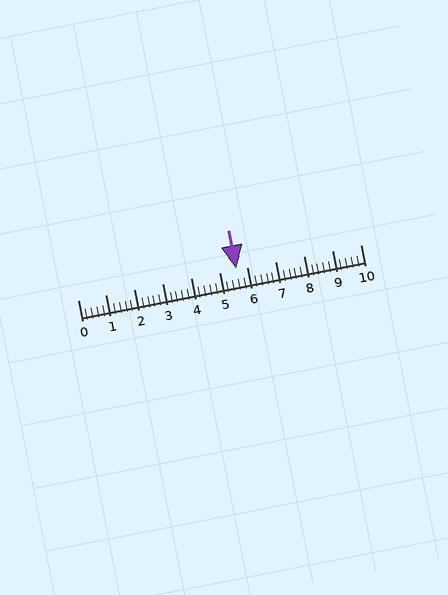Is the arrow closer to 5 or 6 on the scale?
The arrow is closer to 6.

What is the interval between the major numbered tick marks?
The major tick marks are spaced 1 units apart.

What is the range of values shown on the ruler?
The ruler shows values from 0 to 10.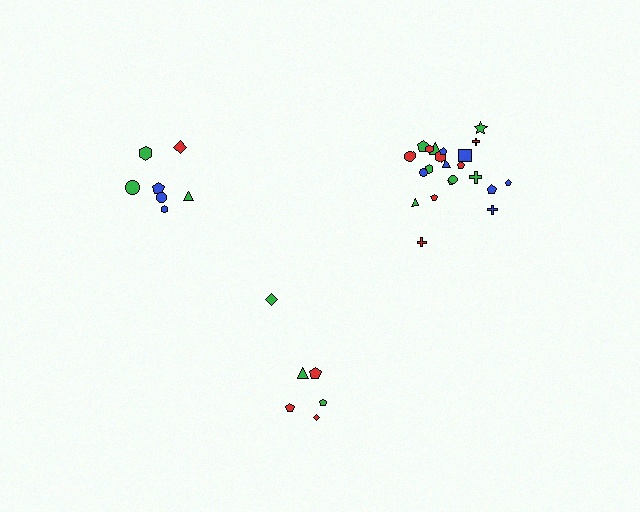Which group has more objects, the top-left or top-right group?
The top-right group.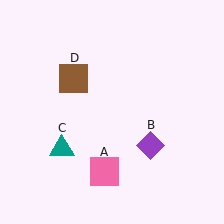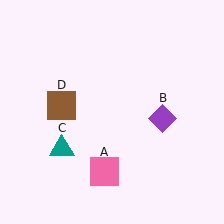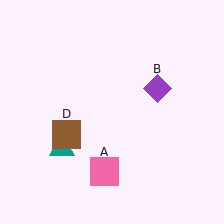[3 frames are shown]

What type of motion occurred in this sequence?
The purple diamond (object B), brown square (object D) rotated counterclockwise around the center of the scene.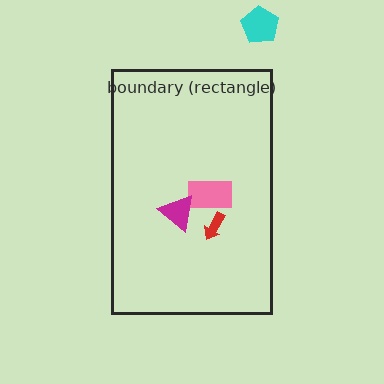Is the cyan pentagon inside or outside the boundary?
Outside.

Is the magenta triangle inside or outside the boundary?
Inside.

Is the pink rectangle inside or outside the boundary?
Inside.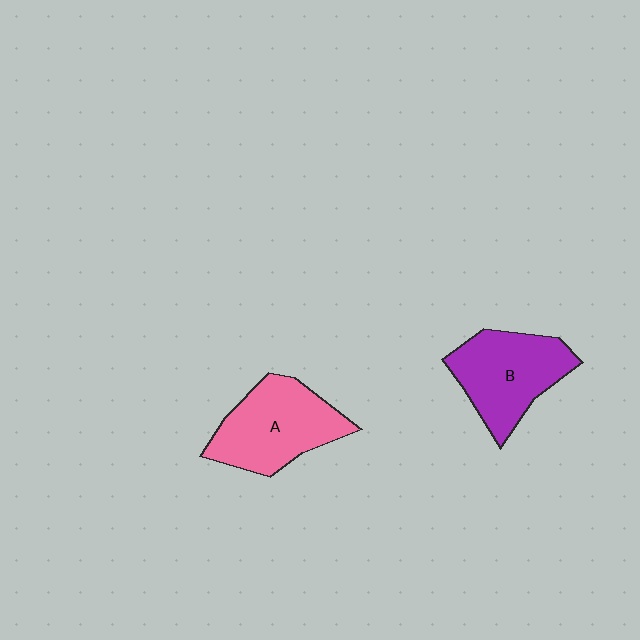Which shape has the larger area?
Shape A (pink).